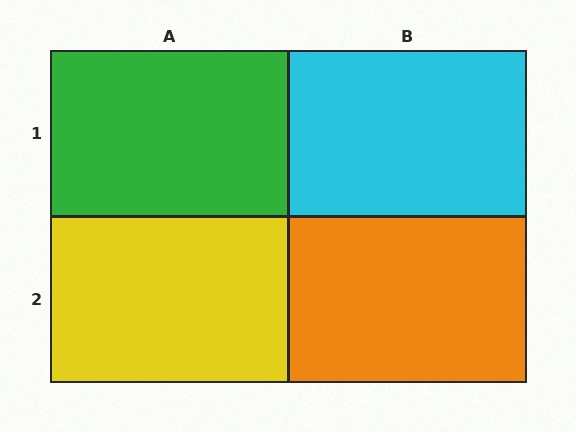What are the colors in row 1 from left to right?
Green, cyan.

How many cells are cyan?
1 cell is cyan.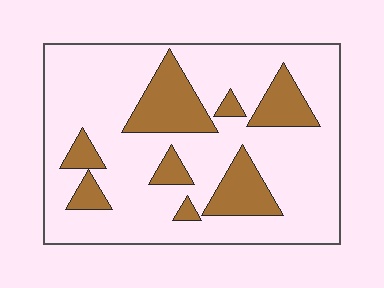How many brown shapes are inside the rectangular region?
8.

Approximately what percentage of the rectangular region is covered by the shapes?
Approximately 25%.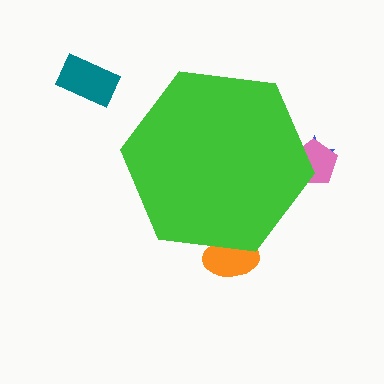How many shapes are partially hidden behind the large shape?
3 shapes are partially hidden.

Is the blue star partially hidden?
Yes, the blue star is partially hidden behind the green hexagon.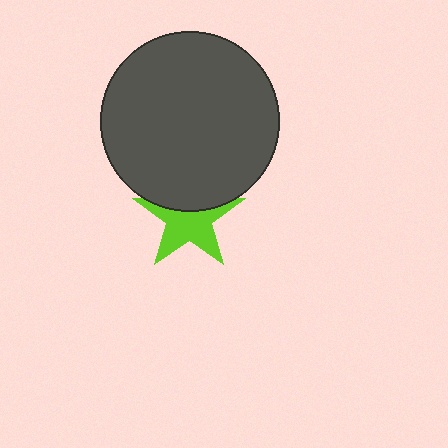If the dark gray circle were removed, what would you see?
You would see the complete lime star.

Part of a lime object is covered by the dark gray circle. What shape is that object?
It is a star.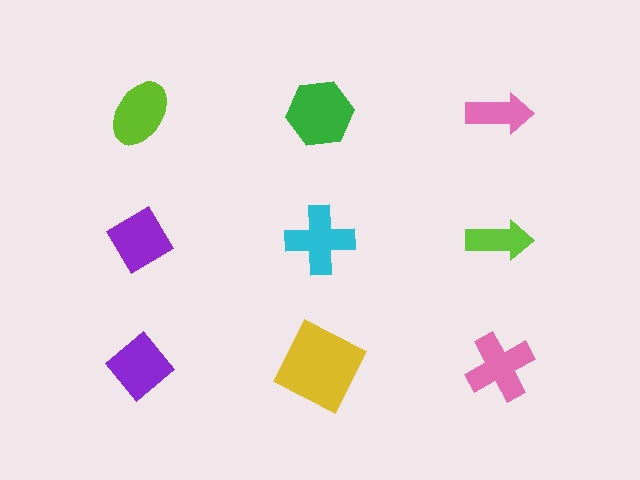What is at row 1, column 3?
A pink arrow.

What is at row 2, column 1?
A purple diamond.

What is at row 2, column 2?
A cyan cross.